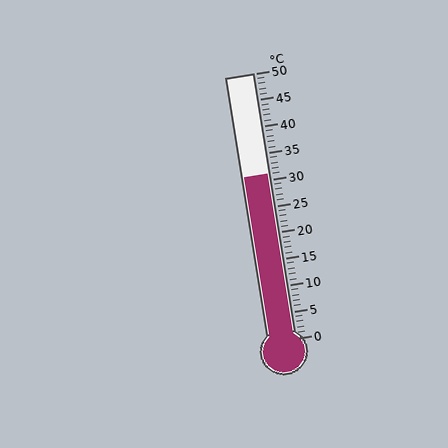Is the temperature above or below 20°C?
The temperature is above 20°C.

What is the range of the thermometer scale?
The thermometer scale ranges from 0°C to 50°C.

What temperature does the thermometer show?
The thermometer shows approximately 31°C.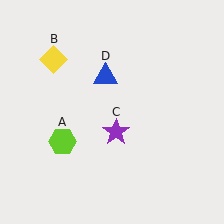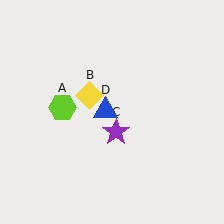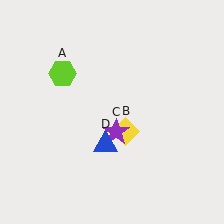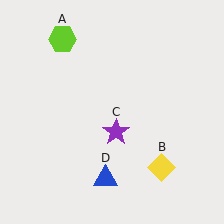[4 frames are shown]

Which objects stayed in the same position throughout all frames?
Purple star (object C) remained stationary.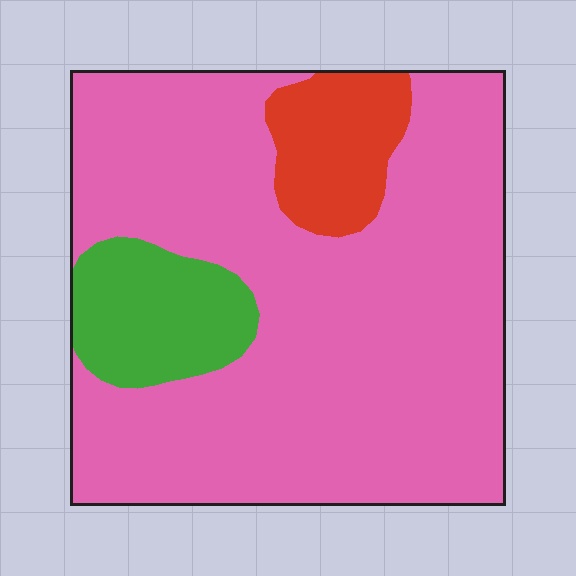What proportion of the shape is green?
Green takes up less than a quarter of the shape.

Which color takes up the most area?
Pink, at roughly 80%.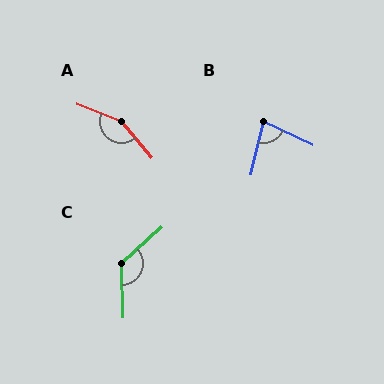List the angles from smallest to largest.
B (78°), C (130°), A (152°).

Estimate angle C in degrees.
Approximately 130 degrees.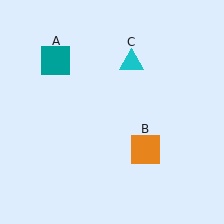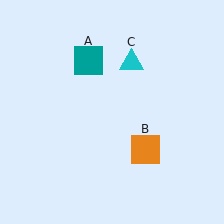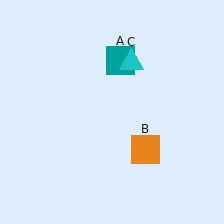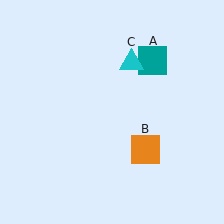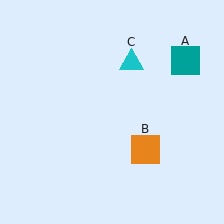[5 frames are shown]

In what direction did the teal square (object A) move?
The teal square (object A) moved right.